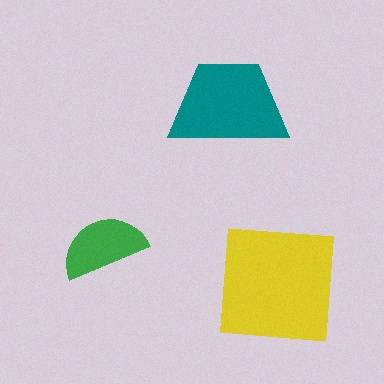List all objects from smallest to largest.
The green semicircle, the teal trapezoid, the yellow square.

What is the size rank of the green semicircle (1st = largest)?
3rd.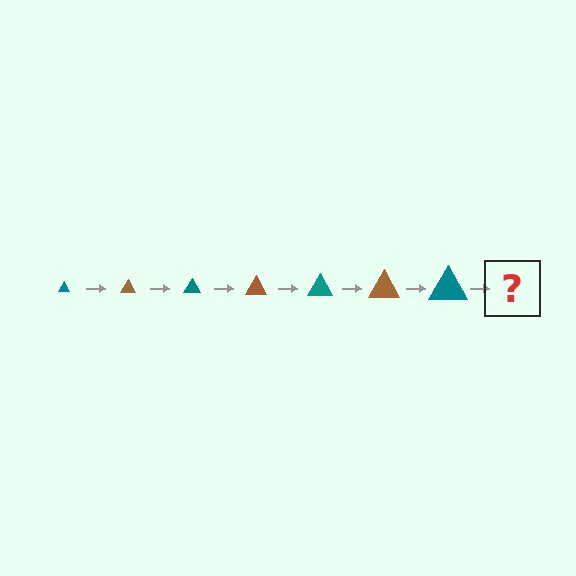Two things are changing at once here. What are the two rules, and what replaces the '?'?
The two rules are that the triangle grows larger each step and the color cycles through teal and brown. The '?' should be a brown triangle, larger than the previous one.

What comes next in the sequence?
The next element should be a brown triangle, larger than the previous one.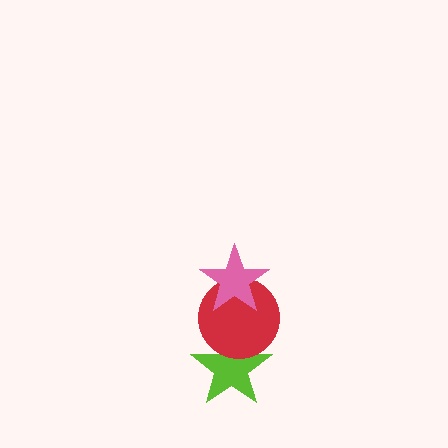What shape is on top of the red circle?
The pink star is on top of the red circle.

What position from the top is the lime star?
The lime star is 3rd from the top.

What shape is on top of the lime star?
The red circle is on top of the lime star.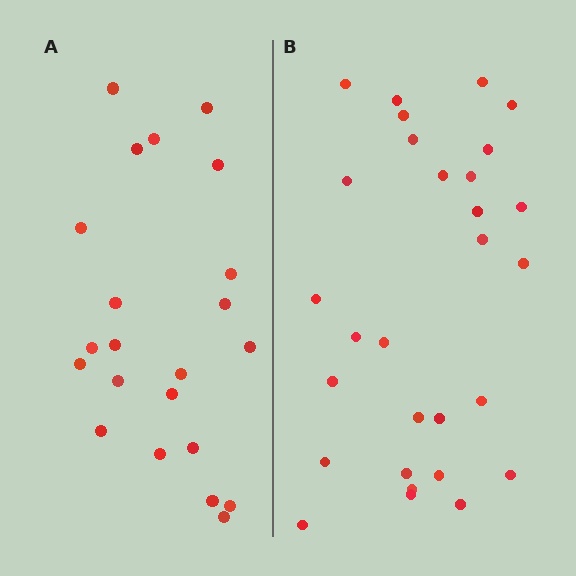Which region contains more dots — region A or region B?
Region B (the right region) has more dots.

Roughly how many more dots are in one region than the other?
Region B has roughly 8 or so more dots than region A.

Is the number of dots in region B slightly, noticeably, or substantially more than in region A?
Region B has noticeably more, but not dramatically so. The ratio is roughly 1.3 to 1.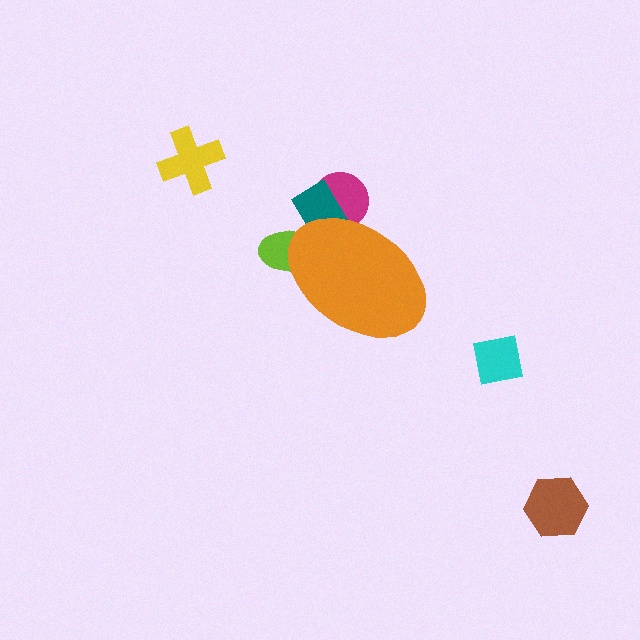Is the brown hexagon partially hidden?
No, the brown hexagon is fully visible.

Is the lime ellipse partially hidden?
Yes, the lime ellipse is partially hidden behind the orange ellipse.